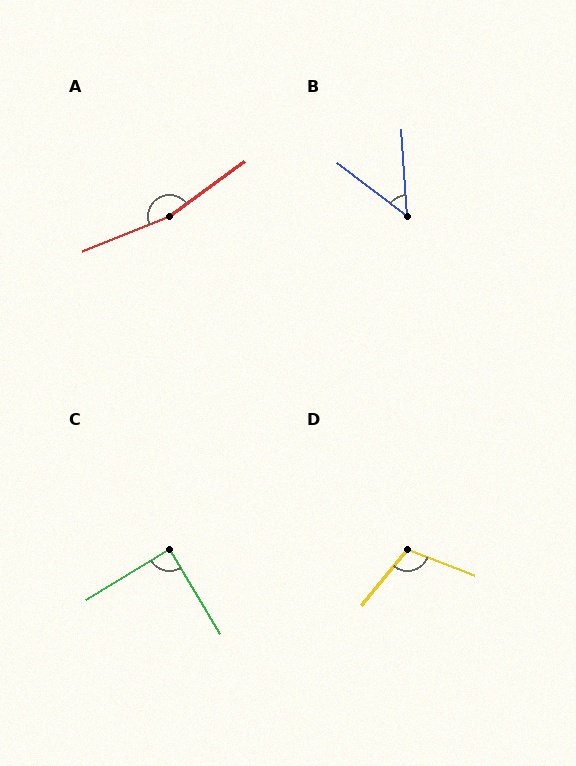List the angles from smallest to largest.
B (49°), C (90°), D (108°), A (166°).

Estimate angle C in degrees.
Approximately 90 degrees.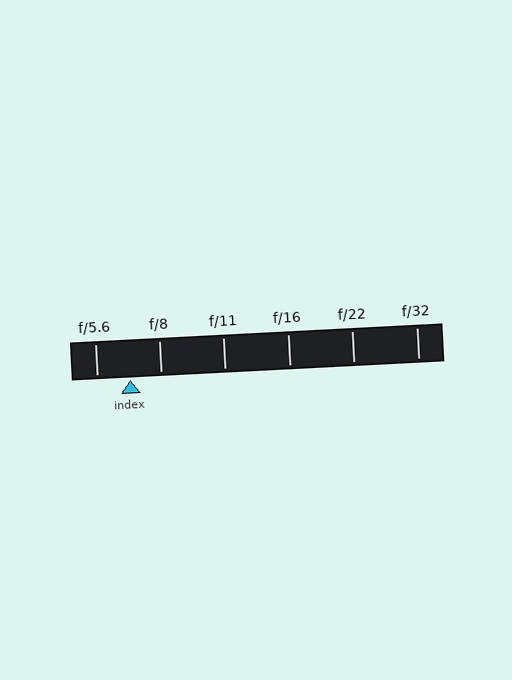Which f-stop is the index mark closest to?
The index mark is closest to f/8.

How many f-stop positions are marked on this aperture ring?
There are 6 f-stop positions marked.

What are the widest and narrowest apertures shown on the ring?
The widest aperture shown is f/5.6 and the narrowest is f/32.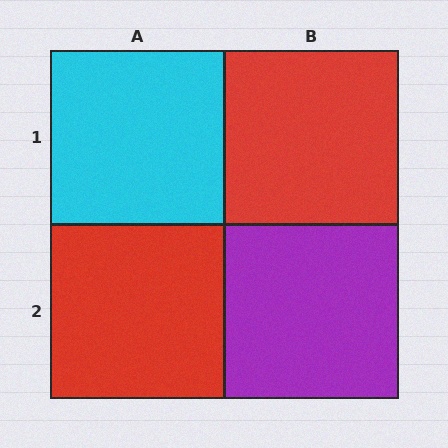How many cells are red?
2 cells are red.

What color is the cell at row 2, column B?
Purple.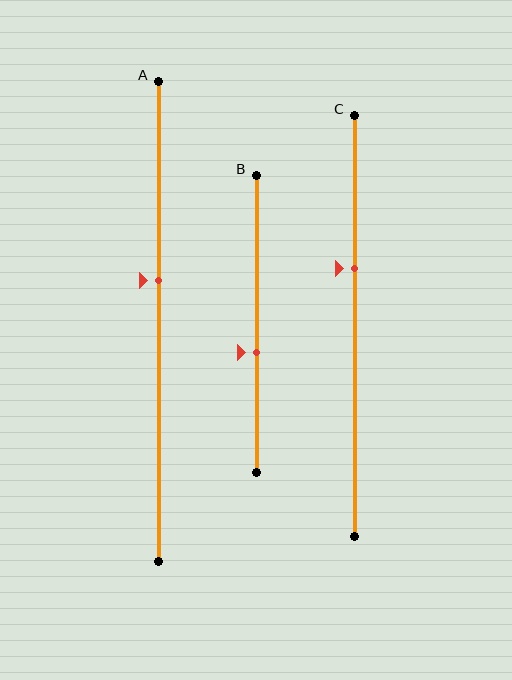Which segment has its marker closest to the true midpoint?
Segment A has its marker closest to the true midpoint.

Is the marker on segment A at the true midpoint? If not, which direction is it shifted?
No, the marker on segment A is shifted upward by about 8% of the segment length.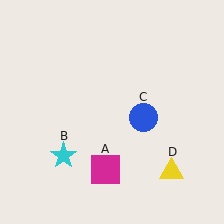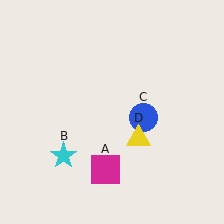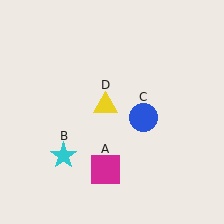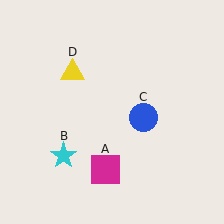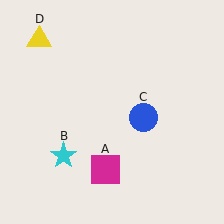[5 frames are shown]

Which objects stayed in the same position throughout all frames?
Magenta square (object A) and cyan star (object B) and blue circle (object C) remained stationary.